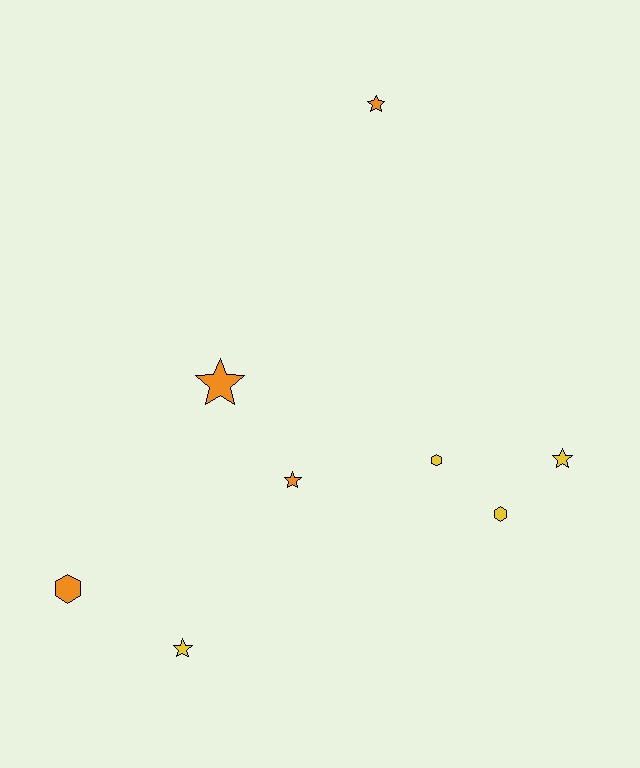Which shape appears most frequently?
Star, with 5 objects.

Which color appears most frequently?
Orange, with 4 objects.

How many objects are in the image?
There are 8 objects.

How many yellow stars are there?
There are 2 yellow stars.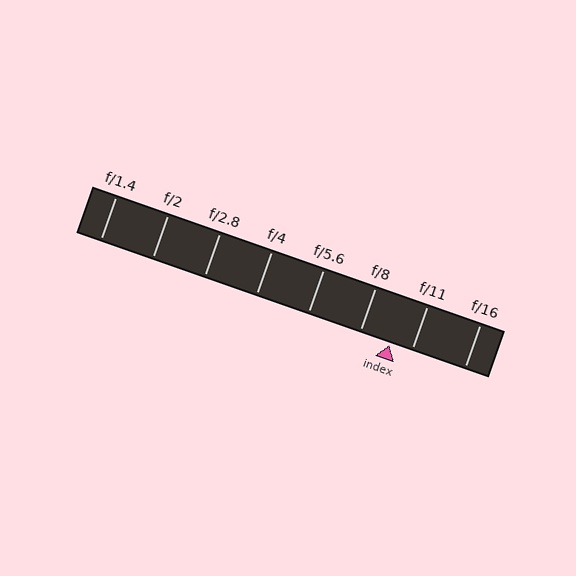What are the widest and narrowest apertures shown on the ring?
The widest aperture shown is f/1.4 and the narrowest is f/16.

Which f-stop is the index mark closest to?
The index mark is closest to f/11.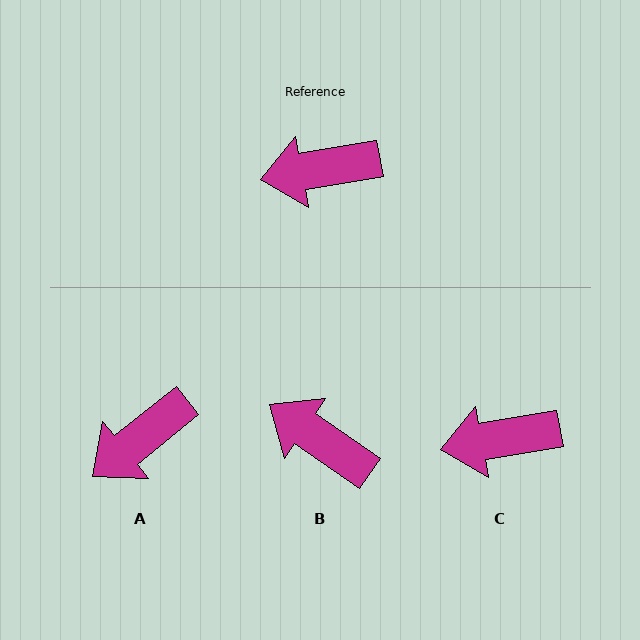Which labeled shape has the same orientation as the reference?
C.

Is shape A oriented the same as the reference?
No, it is off by about 29 degrees.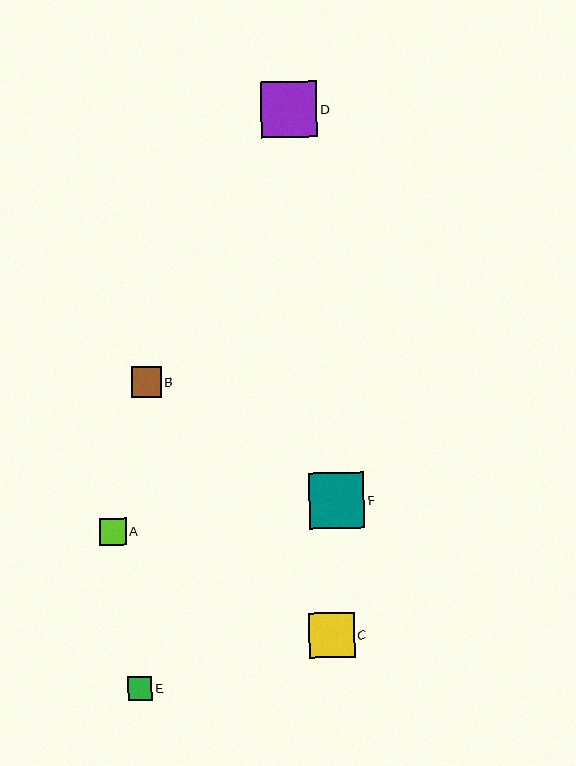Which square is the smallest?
Square E is the smallest with a size of approximately 24 pixels.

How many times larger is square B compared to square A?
Square B is approximately 1.1 times the size of square A.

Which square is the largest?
Square D is the largest with a size of approximately 56 pixels.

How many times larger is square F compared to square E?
Square F is approximately 2.3 times the size of square E.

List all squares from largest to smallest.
From largest to smallest: D, F, C, B, A, E.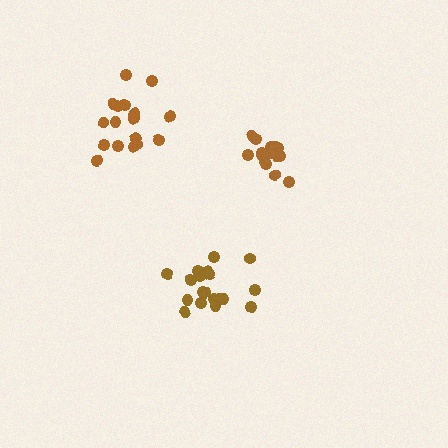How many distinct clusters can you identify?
There are 3 distinct clusters.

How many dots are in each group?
Group 1: 18 dots, Group 2: 19 dots, Group 3: 16 dots (53 total).